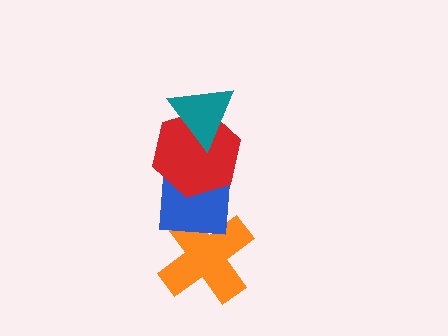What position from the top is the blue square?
The blue square is 3rd from the top.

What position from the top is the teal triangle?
The teal triangle is 1st from the top.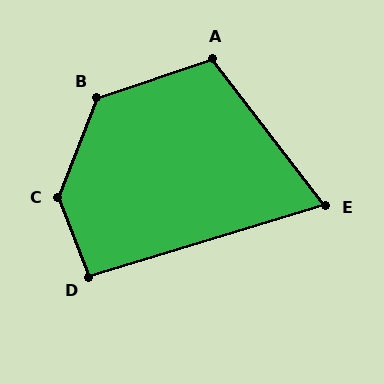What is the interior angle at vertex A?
Approximately 109 degrees (obtuse).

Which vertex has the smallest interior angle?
E, at approximately 69 degrees.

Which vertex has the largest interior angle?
C, at approximately 138 degrees.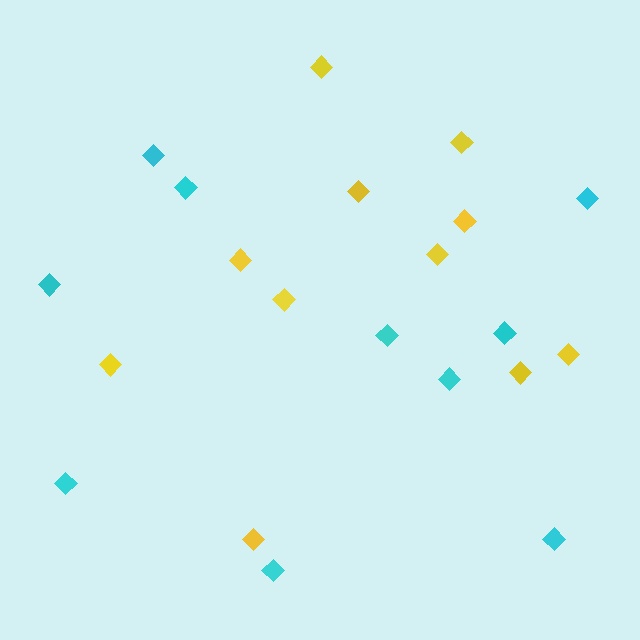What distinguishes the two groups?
There are 2 groups: one group of yellow diamonds (11) and one group of cyan diamonds (10).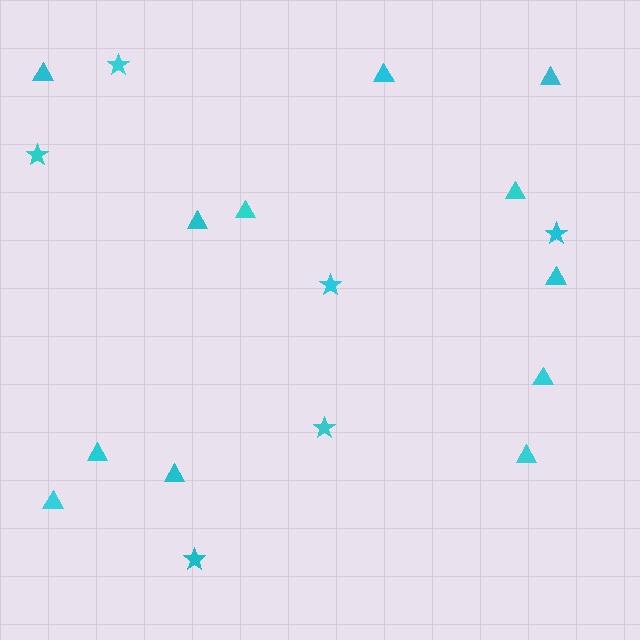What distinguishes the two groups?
There are 2 groups: one group of triangles (12) and one group of stars (6).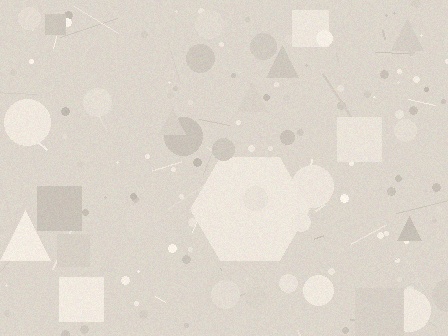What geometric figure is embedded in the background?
A hexagon is embedded in the background.